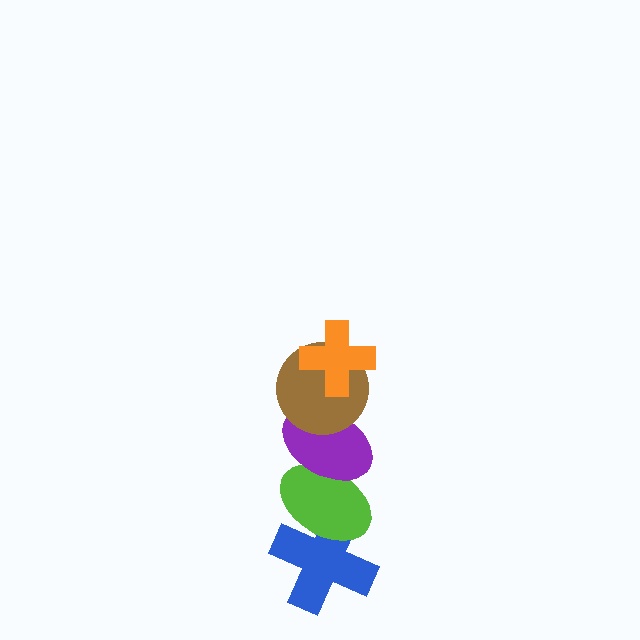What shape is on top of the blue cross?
The lime ellipse is on top of the blue cross.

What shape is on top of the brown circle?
The orange cross is on top of the brown circle.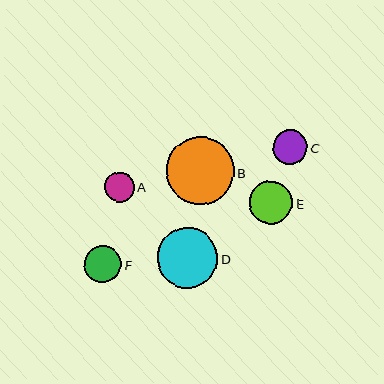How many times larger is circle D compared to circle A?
Circle D is approximately 2.0 times the size of circle A.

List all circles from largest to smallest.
From largest to smallest: B, D, E, F, C, A.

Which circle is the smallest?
Circle A is the smallest with a size of approximately 30 pixels.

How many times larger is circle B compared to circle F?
Circle B is approximately 1.8 times the size of circle F.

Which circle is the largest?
Circle B is the largest with a size of approximately 68 pixels.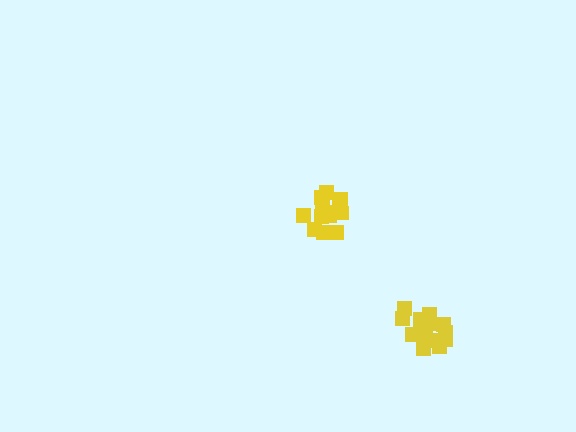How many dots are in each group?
Group 1: 13 dots, Group 2: 13 dots (26 total).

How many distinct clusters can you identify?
There are 2 distinct clusters.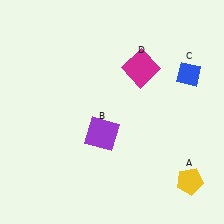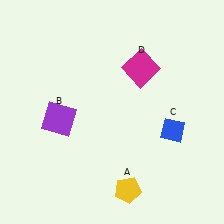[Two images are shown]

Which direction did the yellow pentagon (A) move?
The yellow pentagon (A) moved left.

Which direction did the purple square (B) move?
The purple square (B) moved left.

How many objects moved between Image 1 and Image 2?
3 objects moved between the two images.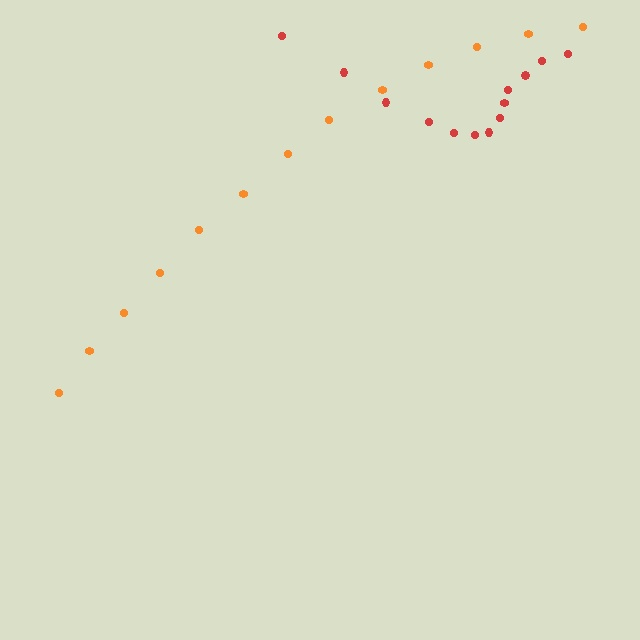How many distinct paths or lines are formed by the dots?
There are 2 distinct paths.